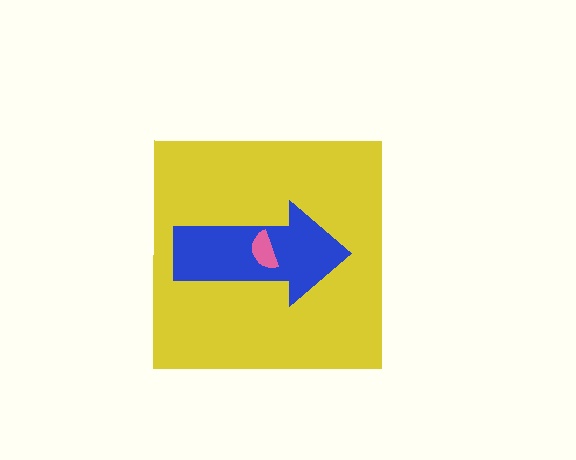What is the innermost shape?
The pink semicircle.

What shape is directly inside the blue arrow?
The pink semicircle.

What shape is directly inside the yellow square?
The blue arrow.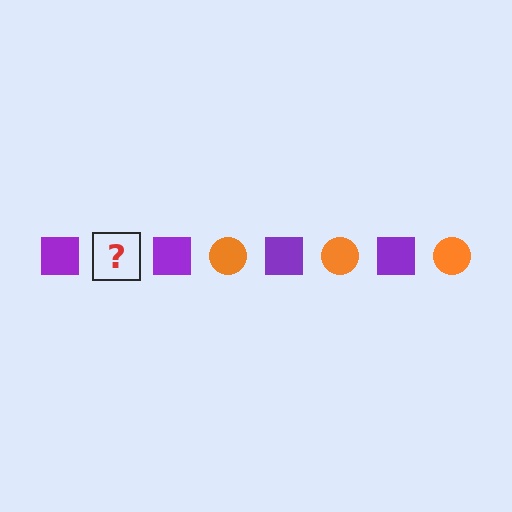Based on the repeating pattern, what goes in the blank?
The blank should be an orange circle.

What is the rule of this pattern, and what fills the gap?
The rule is that the pattern alternates between purple square and orange circle. The gap should be filled with an orange circle.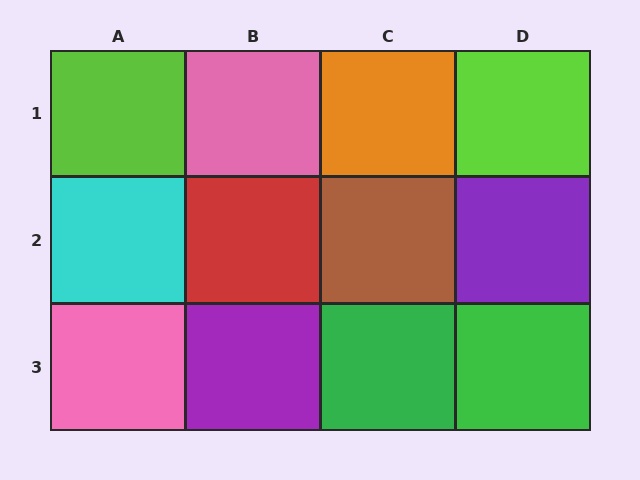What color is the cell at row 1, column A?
Lime.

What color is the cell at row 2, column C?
Brown.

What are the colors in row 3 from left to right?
Pink, purple, green, green.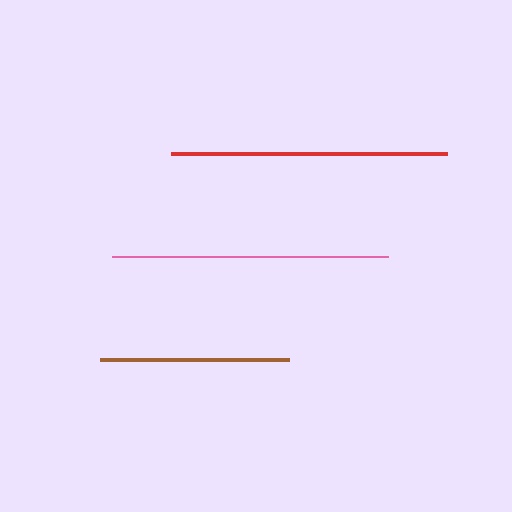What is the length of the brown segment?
The brown segment is approximately 189 pixels long.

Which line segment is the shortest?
The brown line is the shortest at approximately 189 pixels.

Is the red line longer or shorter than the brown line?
The red line is longer than the brown line.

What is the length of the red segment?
The red segment is approximately 276 pixels long.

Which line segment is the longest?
The pink line is the longest at approximately 276 pixels.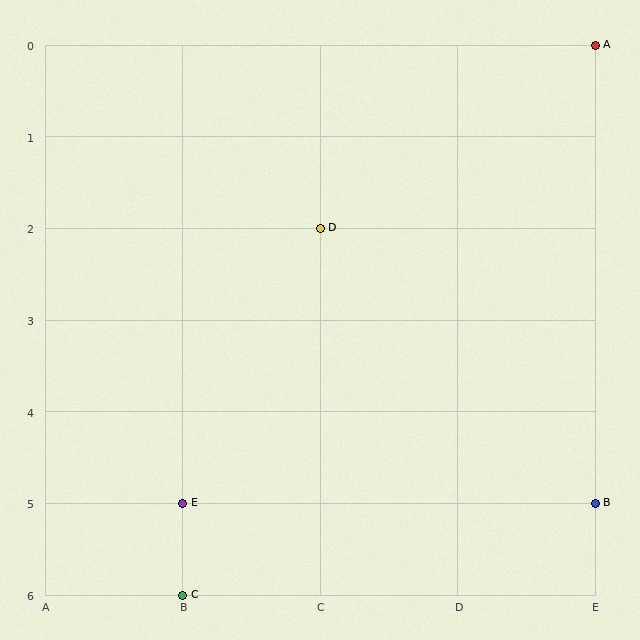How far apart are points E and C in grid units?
Points E and C are 1 row apart.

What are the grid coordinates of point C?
Point C is at grid coordinates (B, 6).